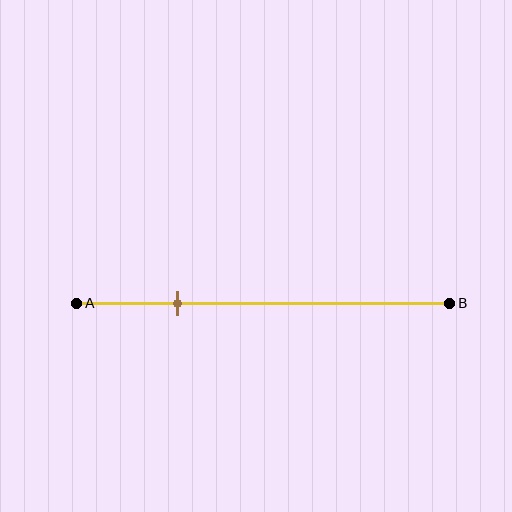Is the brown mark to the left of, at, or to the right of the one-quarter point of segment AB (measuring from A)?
The brown mark is approximately at the one-quarter point of segment AB.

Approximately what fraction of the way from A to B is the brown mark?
The brown mark is approximately 25% of the way from A to B.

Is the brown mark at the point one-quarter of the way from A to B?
Yes, the mark is approximately at the one-quarter point.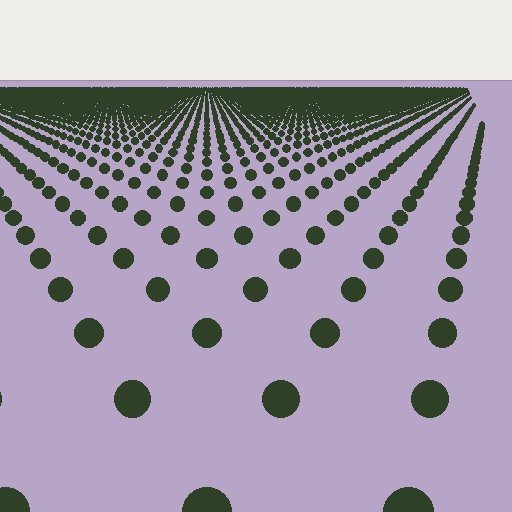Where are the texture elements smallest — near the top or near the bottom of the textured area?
Near the top.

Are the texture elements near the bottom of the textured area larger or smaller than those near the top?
Larger. Near the bottom, elements are closer to the viewer and appear at a bigger on-screen size.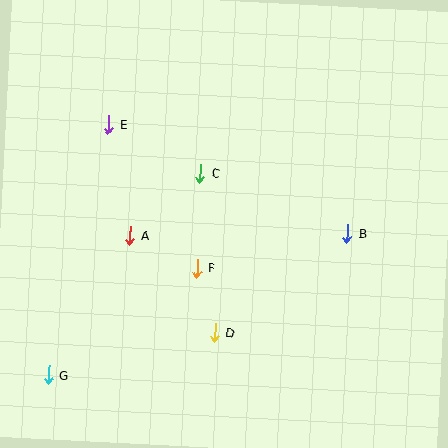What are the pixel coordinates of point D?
Point D is at (215, 333).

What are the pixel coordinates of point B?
Point B is at (347, 233).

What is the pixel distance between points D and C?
The distance between D and C is 160 pixels.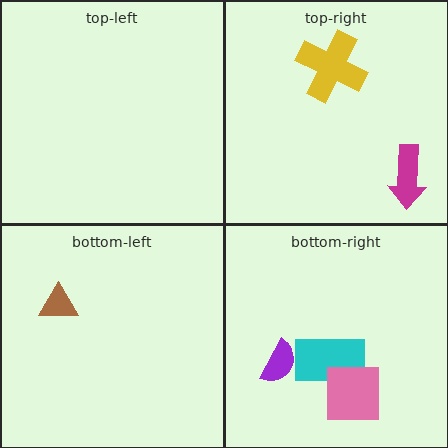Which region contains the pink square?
The bottom-right region.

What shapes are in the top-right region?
The magenta arrow, the yellow cross.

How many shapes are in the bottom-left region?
1.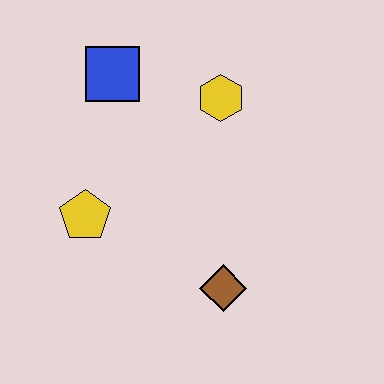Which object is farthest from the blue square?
The brown diamond is farthest from the blue square.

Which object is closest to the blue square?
The yellow hexagon is closest to the blue square.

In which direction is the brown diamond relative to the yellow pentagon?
The brown diamond is to the right of the yellow pentagon.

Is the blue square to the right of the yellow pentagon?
Yes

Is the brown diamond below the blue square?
Yes